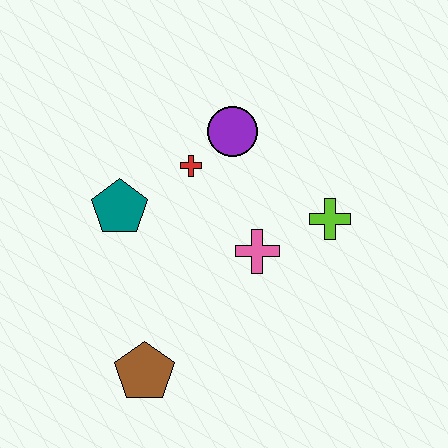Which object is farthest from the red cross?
The brown pentagon is farthest from the red cross.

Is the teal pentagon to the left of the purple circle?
Yes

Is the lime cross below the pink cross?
No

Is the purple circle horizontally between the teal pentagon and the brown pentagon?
No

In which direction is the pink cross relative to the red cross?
The pink cross is below the red cross.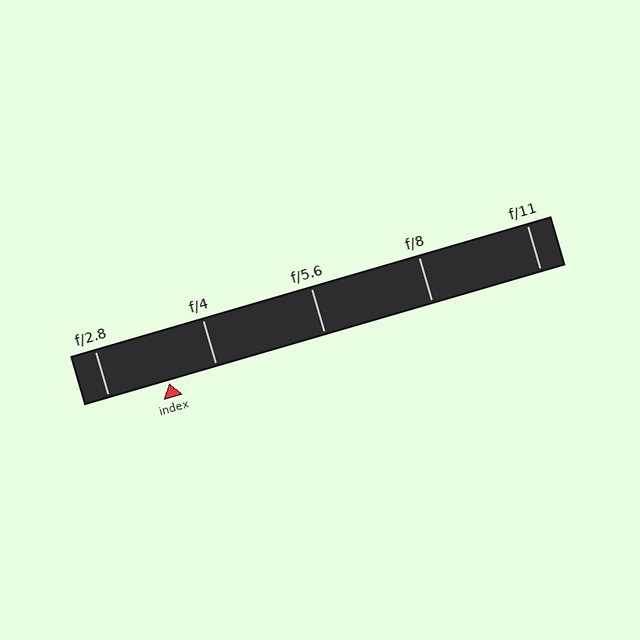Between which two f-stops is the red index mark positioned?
The index mark is between f/2.8 and f/4.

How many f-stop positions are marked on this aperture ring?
There are 5 f-stop positions marked.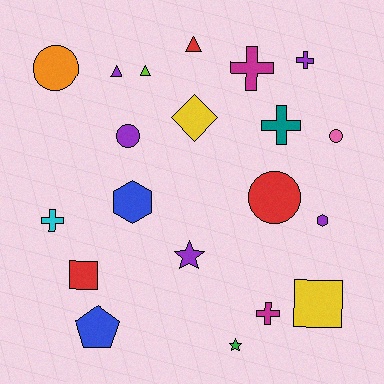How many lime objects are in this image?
There is 1 lime object.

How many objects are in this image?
There are 20 objects.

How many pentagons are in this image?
There is 1 pentagon.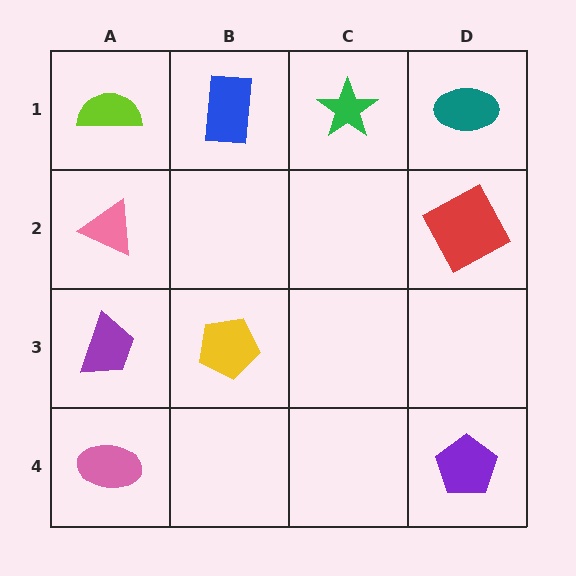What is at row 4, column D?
A purple pentagon.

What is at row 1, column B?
A blue rectangle.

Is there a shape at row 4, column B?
No, that cell is empty.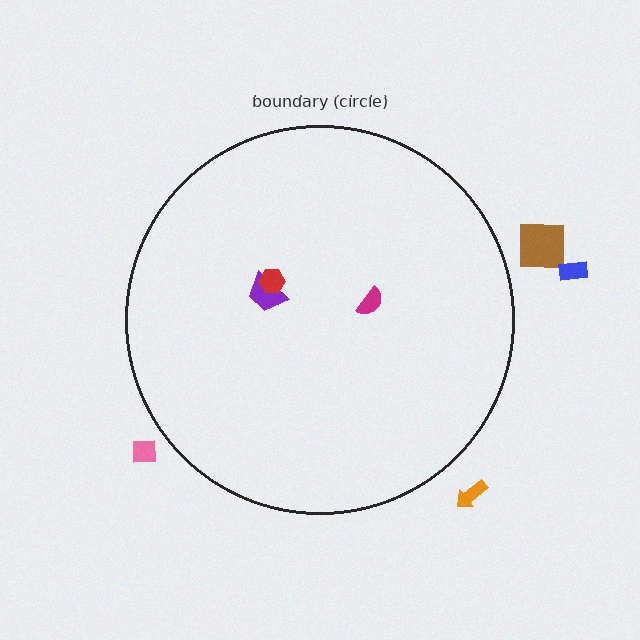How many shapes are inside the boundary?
3 inside, 4 outside.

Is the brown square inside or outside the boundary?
Outside.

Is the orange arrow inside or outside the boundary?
Outside.